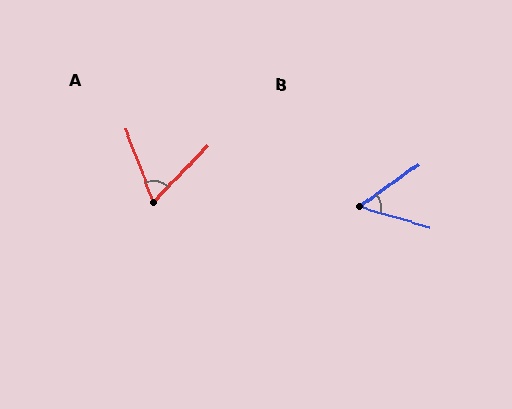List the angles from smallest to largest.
B (52°), A (65°).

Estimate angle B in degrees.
Approximately 52 degrees.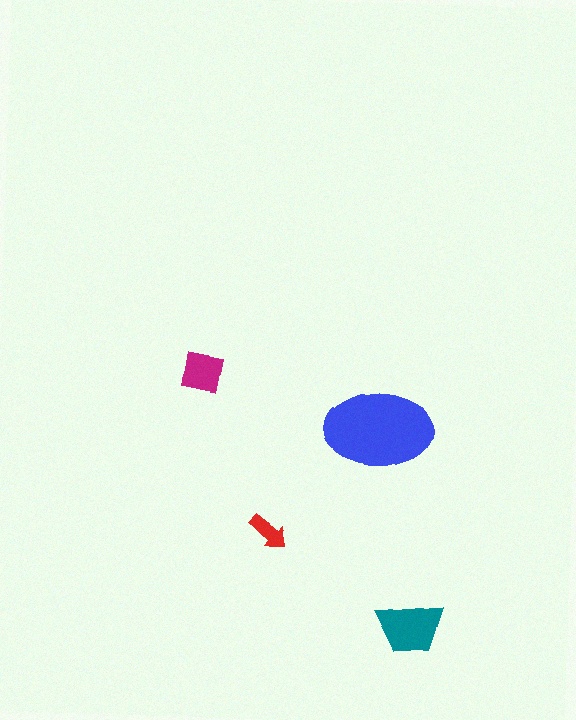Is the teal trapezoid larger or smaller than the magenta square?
Larger.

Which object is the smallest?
The red arrow.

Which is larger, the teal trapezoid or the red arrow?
The teal trapezoid.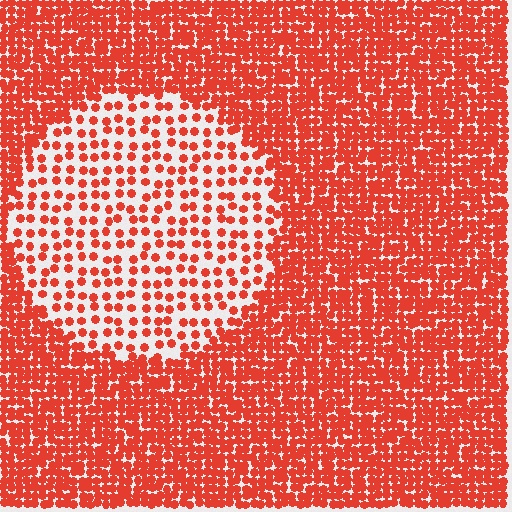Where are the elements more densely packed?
The elements are more densely packed outside the circle boundary.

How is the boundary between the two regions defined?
The boundary is defined by a change in element density (approximately 2.6x ratio). All elements are the same color, size, and shape.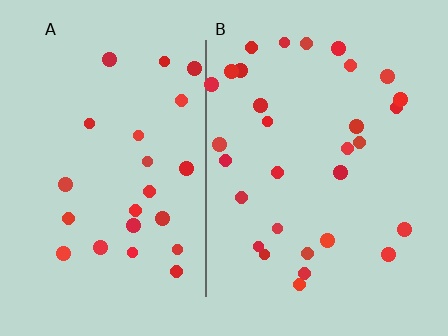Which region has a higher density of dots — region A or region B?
B (the right).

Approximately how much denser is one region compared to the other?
Approximately 1.3× — region B over region A.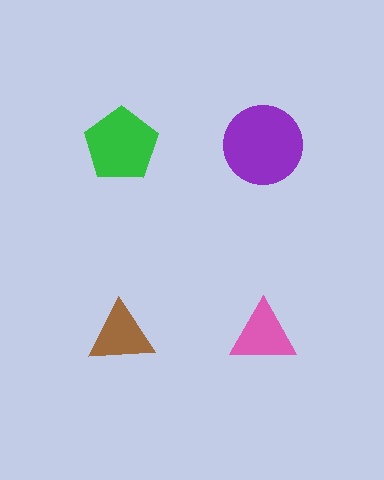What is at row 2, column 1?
A brown triangle.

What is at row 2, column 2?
A pink triangle.